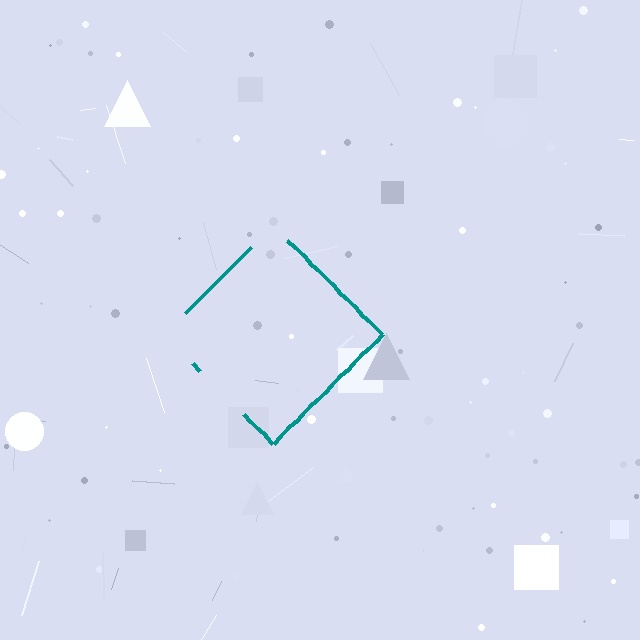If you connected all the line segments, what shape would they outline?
They would outline a diamond.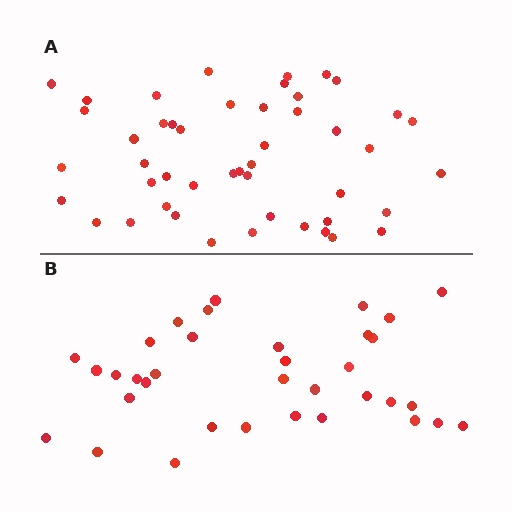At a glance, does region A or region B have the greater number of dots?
Region A (the top region) has more dots.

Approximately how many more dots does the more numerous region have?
Region A has roughly 12 or so more dots than region B.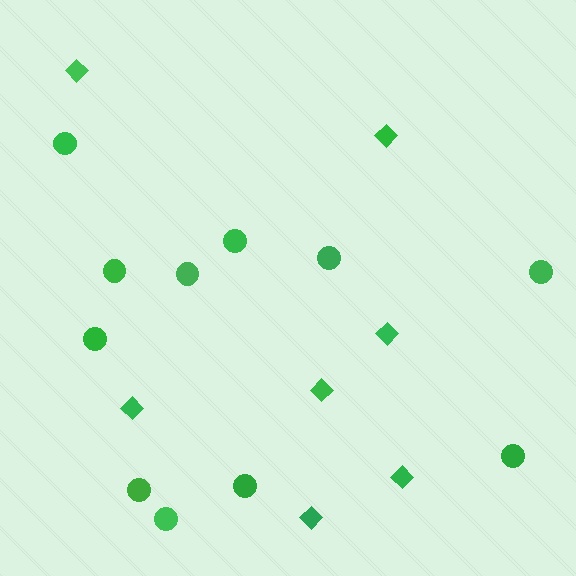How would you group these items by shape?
There are 2 groups: one group of diamonds (7) and one group of circles (11).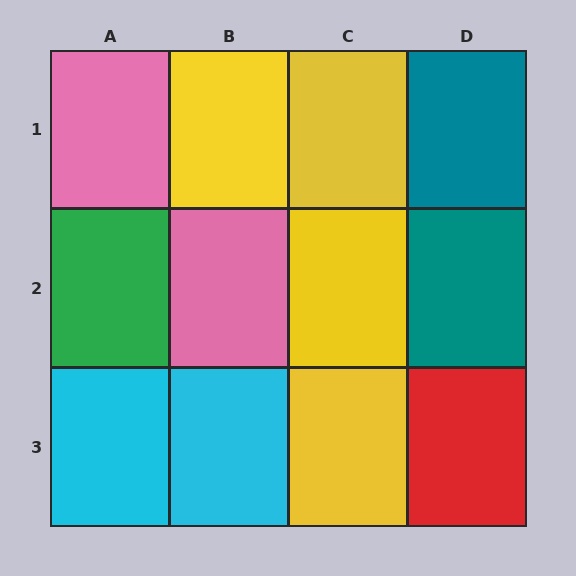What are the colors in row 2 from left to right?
Green, pink, yellow, teal.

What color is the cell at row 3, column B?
Cyan.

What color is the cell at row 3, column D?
Red.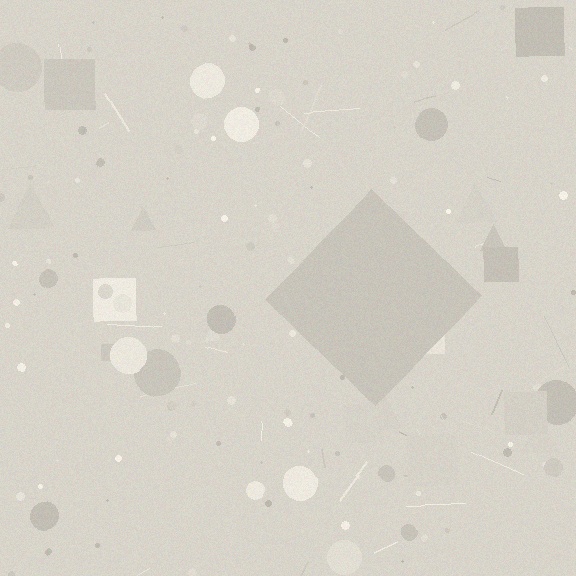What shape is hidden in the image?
A diamond is hidden in the image.